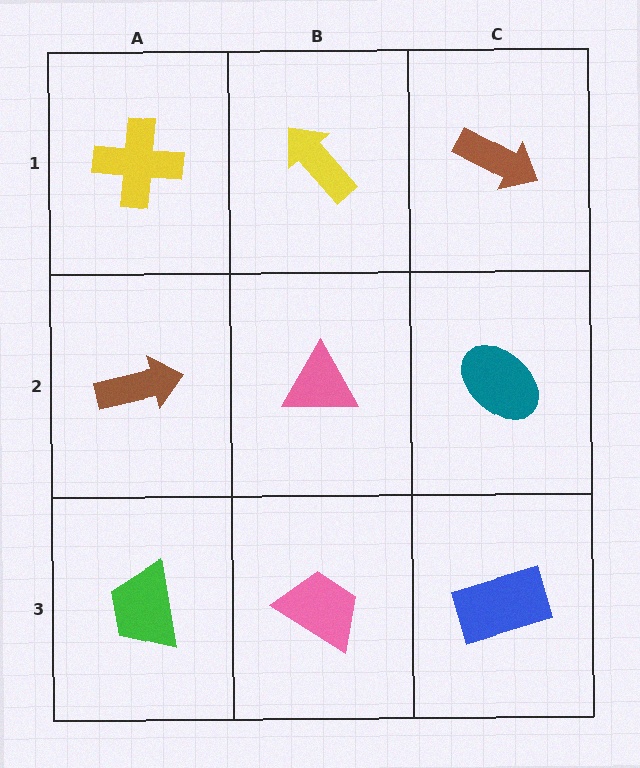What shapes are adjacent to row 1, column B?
A pink triangle (row 2, column B), a yellow cross (row 1, column A), a brown arrow (row 1, column C).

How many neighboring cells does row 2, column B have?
4.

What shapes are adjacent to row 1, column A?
A brown arrow (row 2, column A), a yellow arrow (row 1, column B).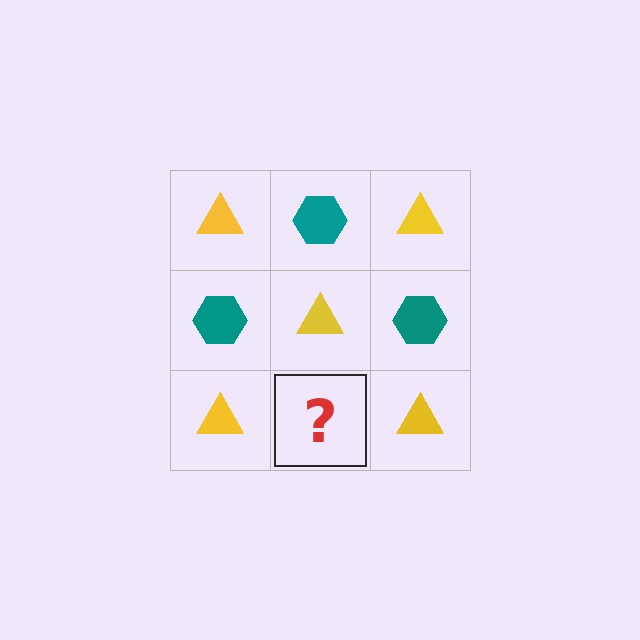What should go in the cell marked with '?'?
The missing cell should contain a teal hexagon.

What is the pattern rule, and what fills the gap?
The rule is that it alternates yellow triangle and teal hexagon in a checkerboard pattern. The gap should be filled with a teal hexagon.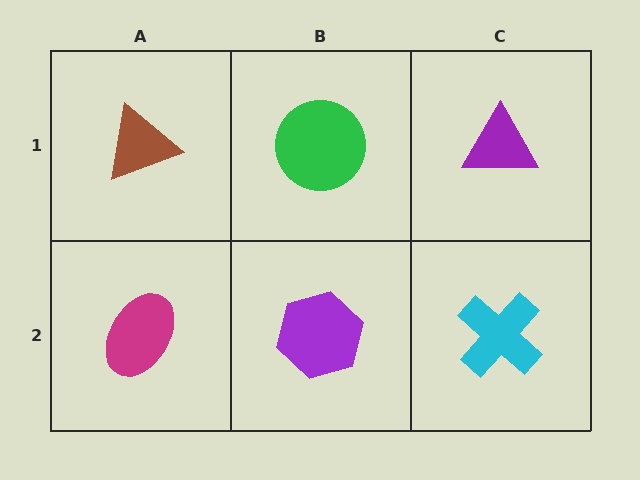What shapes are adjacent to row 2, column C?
A purple triangle (row 1, column C), a purple hexagon (row 2, column B).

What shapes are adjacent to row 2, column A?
A brown triangle (row 1, column A), a purple hexagon (row 2, column B).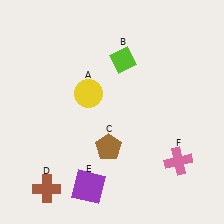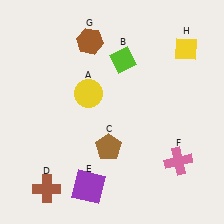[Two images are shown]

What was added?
A brown hexagon (G), a yellow diamond (H) were added in Image 2.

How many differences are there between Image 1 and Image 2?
There are 2 differences between the two images.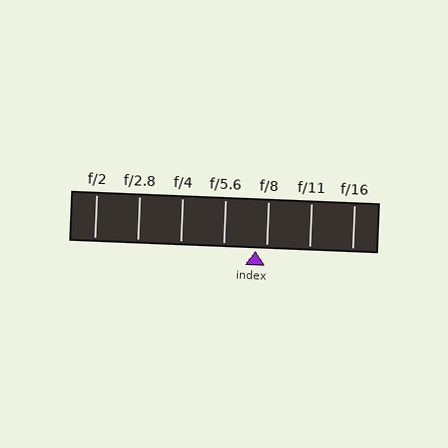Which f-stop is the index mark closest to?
The index mark is closest to f/8.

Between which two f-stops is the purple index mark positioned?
The index mark is between f/5.6 and f/8.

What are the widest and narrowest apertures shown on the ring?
The widest aperture shown is f/2 and the narrowest is f/16.